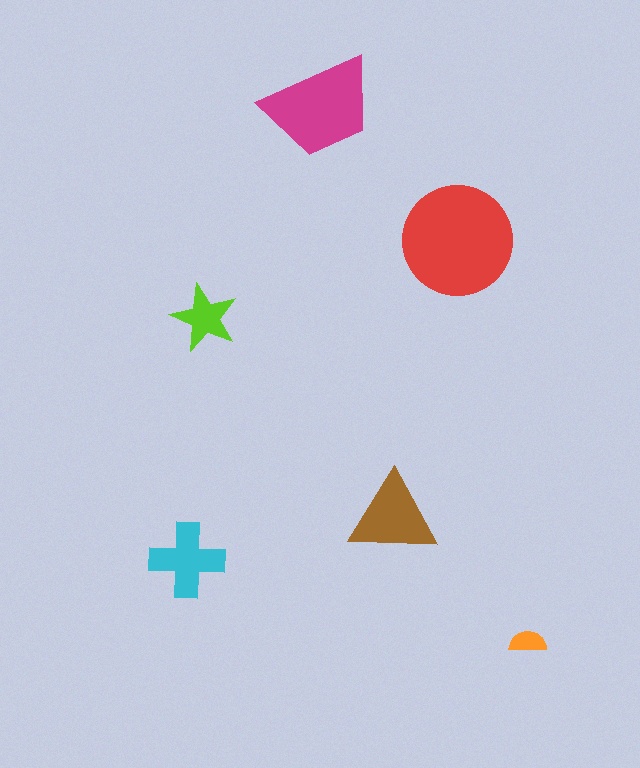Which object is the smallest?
The orange semicircle.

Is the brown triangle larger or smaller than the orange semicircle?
Larger.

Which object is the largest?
The red circle.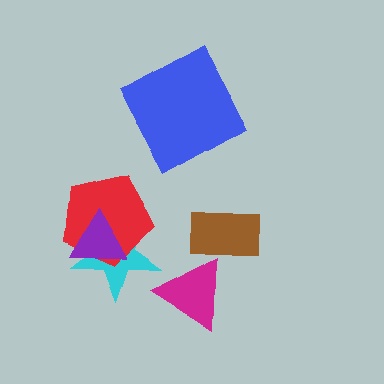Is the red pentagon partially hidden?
Yes, it is partially covered by another shape.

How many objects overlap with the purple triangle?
2 objects overlap with the purple triangle.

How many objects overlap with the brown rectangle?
1 object overlaps with the brown rectangle.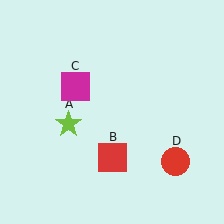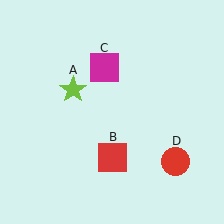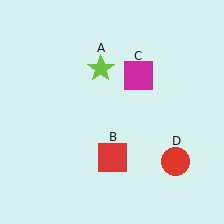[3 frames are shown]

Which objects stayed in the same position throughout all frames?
Red square (object B) and red circle (object D) remained stationary.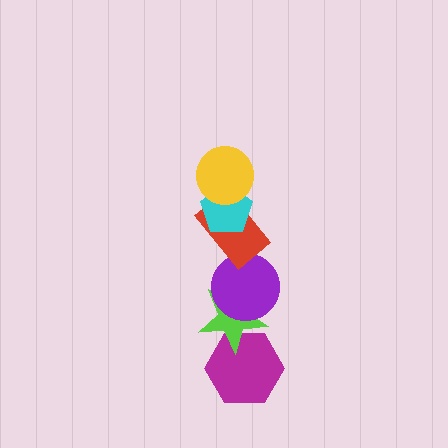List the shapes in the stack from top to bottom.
From top to bottom: the yellow circle, the cyan pentagon, the red rectangle, the purple circle, the lime star, the magenta hexagon.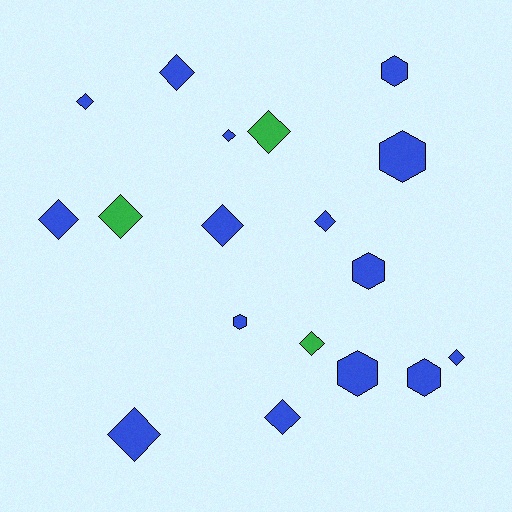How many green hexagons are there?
There are no green hexagons.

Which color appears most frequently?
Blue, with 15 objects.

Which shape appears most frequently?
Diamond, with 12 objects.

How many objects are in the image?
There are 18 objects.